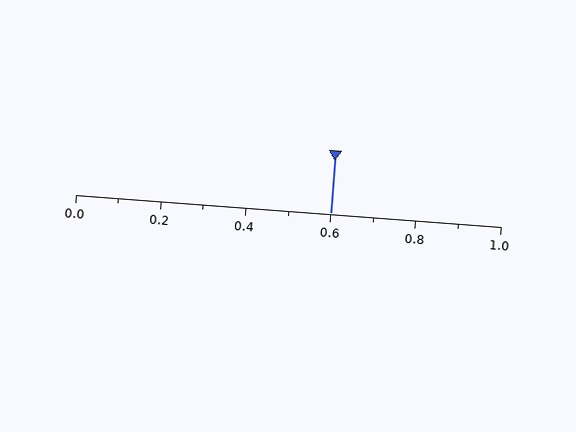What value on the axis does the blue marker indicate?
The marker indicates approximately 0.6.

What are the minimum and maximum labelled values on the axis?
The axis runs from 0.0 to 1.0.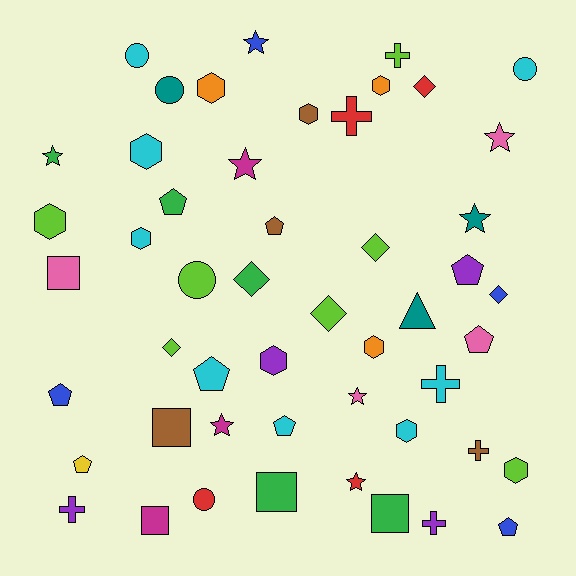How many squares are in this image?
There are 5 squares.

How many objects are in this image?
There are 50 objects.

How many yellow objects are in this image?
There is 1 yellow object.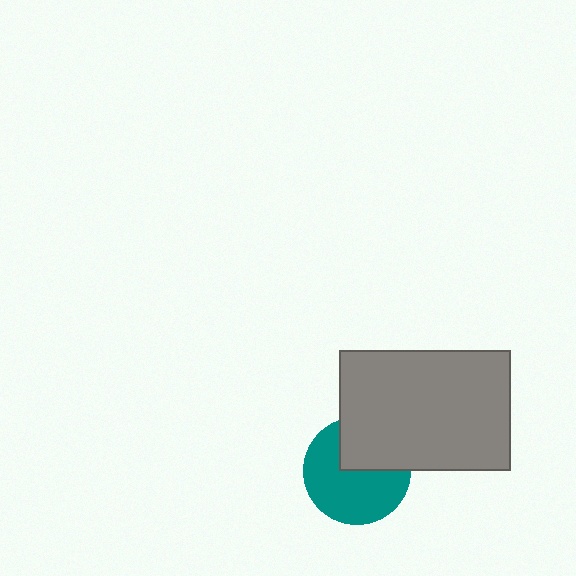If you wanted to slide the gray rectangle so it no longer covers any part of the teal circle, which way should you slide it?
Slide it up — that is the most direct way to separate the two shapes.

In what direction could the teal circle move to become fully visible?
The teal circle could move down. That would shift it out from behind the gray rectangle entirely.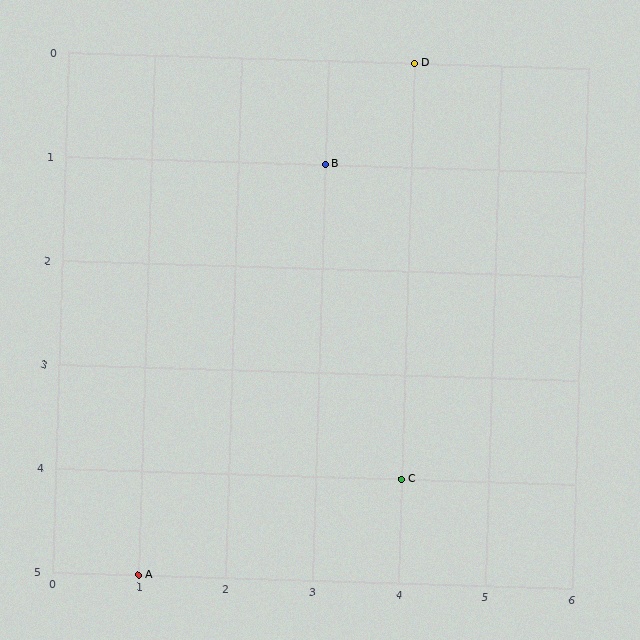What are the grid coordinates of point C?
Point C is at grid coordinates (4, 4).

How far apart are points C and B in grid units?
Points C and B are 1 column and 3 rows apart (about 3.2 grid units diagonally).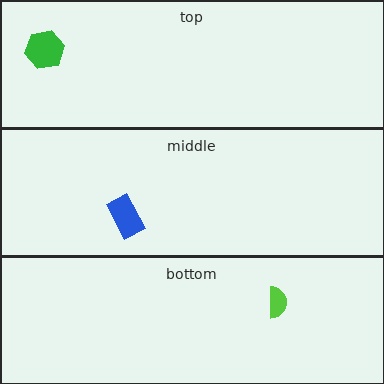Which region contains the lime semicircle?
The bottom region.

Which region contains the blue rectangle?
The middle region.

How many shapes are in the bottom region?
1.